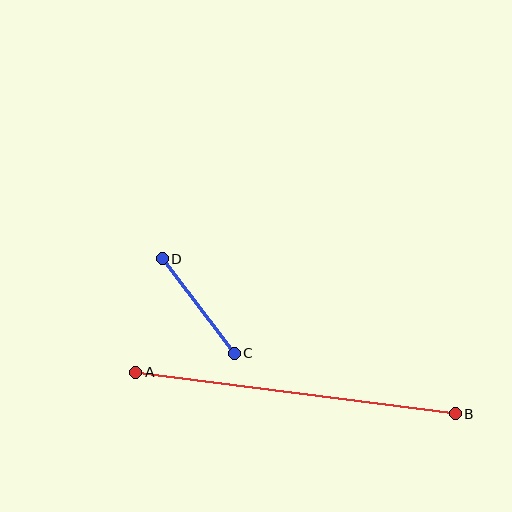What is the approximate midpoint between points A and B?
The midpoint is at approximately (295, 393) pixels.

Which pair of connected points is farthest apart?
Points A and B are farthest apart.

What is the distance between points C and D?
The distance is approximately 119 pixels.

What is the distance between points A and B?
The distance is approximately 322 pixels.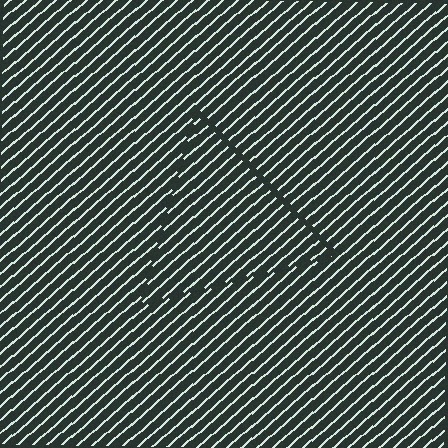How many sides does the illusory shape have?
3 sides — the line-ends trace a triangle.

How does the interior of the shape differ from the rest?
The interior of the shape contains the same grating, shifted by half a period — the contour is defined by the phase discontinuity where line-ends from the inner and outer gratings abut.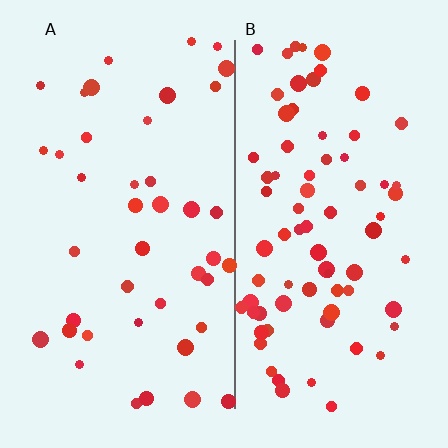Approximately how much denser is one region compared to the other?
Approximately 1.8× — region B over region A.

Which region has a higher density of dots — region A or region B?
B (the right).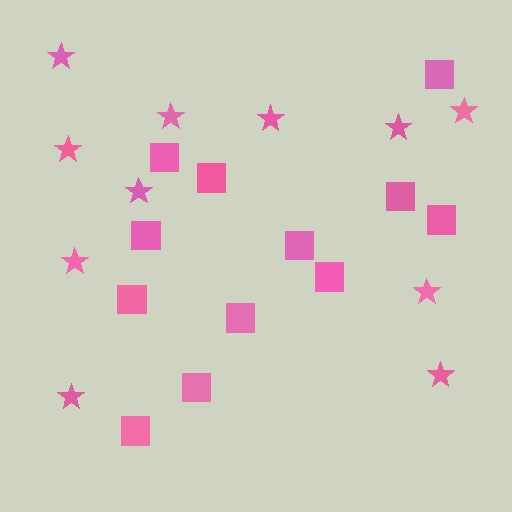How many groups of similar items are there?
There are 2 groups: one group of stars (11) and one group of squares (12).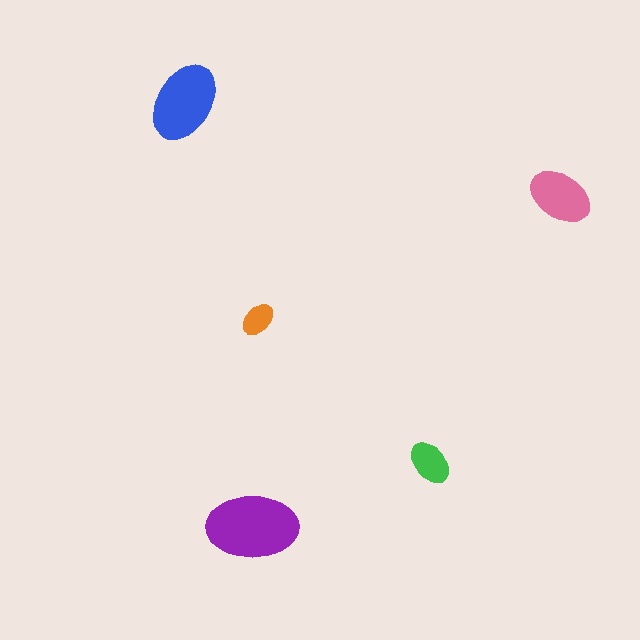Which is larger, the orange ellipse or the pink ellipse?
The pink one.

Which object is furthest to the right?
The pink ellipse is rightmost.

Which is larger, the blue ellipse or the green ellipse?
The blue one.